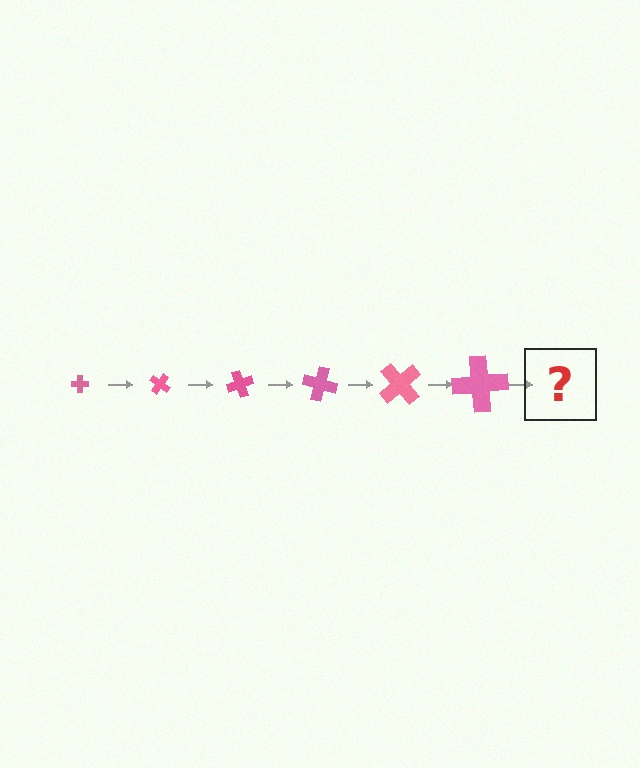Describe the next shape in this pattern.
It should be a cross, larger than the previous one and rotated 210 degrees from the start.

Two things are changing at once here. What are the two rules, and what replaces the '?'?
The two rules are that the cross grows larger each step and it rotates 35 degrees each step. The '?' should be a cross, larger than the previous one and rotated 210 degrees from the start.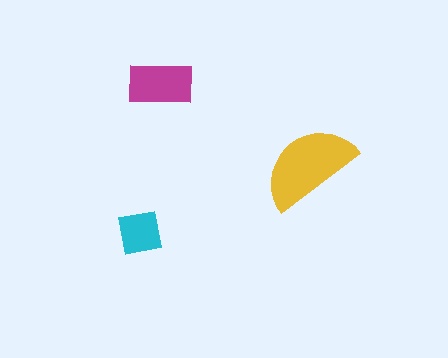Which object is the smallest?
The cyan square.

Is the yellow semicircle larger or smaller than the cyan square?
Larger.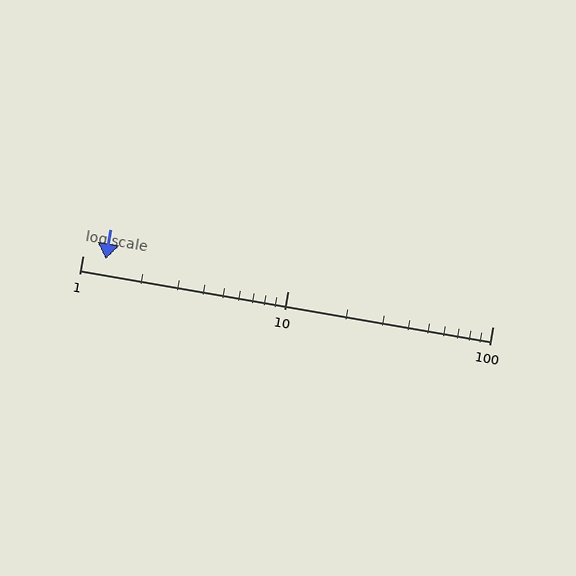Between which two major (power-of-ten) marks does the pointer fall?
The pointer is between 1 and 10.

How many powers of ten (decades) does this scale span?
The scale spans 2 decades, from 1 to 100.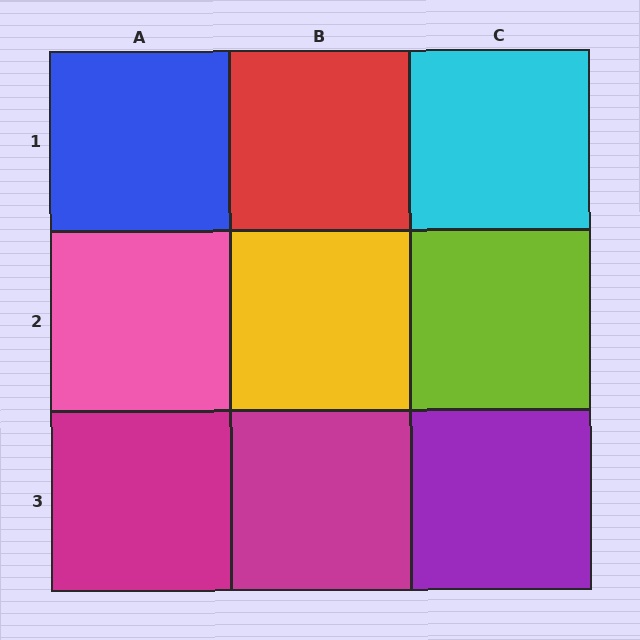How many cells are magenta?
2 cells are magenta.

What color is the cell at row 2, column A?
Pink.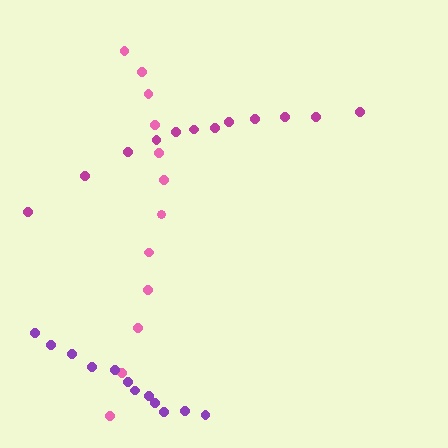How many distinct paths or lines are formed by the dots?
There are 3 distinct paths.